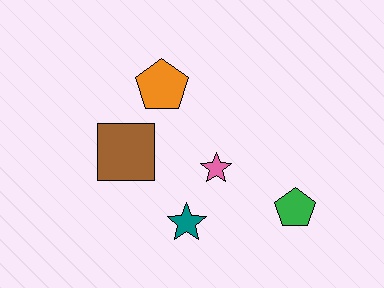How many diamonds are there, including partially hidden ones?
There are no diamonds.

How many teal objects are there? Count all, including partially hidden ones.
There is 1 teal object.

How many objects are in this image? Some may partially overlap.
There are 5 objects.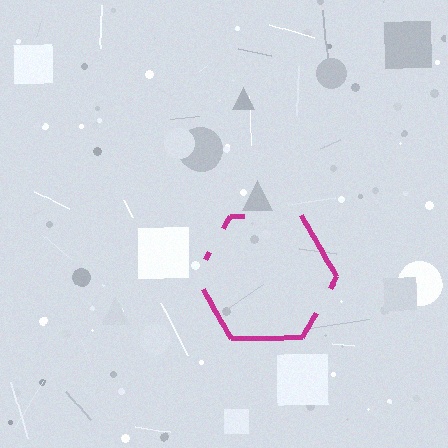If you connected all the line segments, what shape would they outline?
They would outline a hexagon.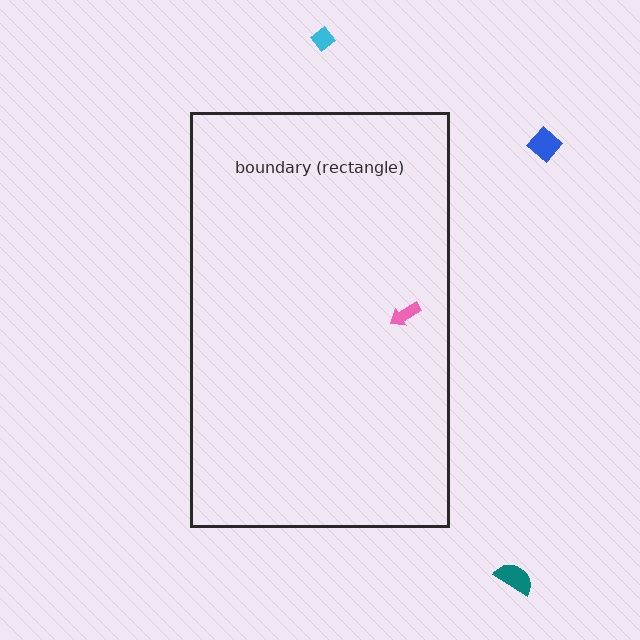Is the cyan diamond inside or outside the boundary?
Outside.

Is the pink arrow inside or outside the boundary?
Inside.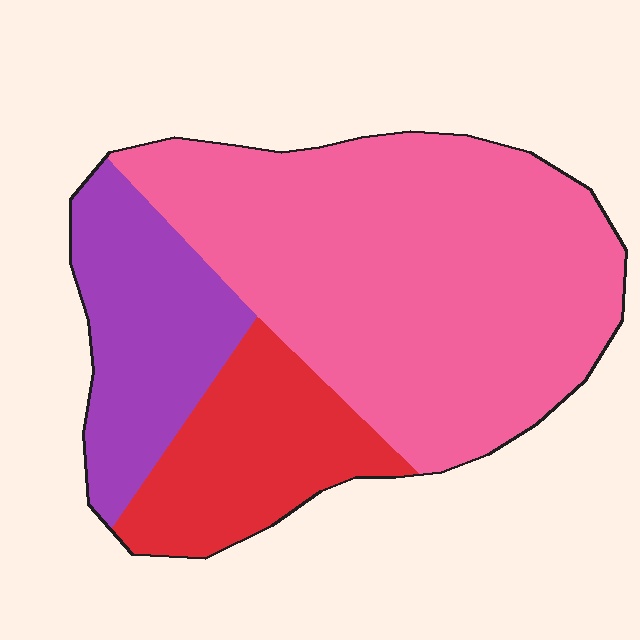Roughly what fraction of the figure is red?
Red covers around 20% of the figure.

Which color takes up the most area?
Pink, at roughly 60%.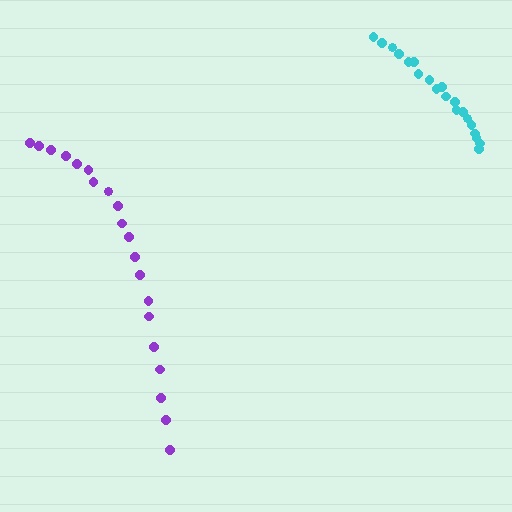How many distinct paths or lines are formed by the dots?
There are 2 distinct paths.